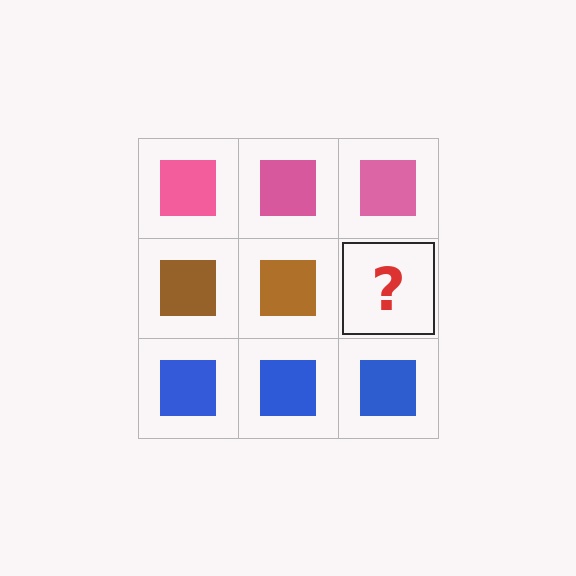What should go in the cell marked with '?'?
The missing cell should contain a brown square.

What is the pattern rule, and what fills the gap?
The rule is that each row has a consistent color. The gap should be filled with a brown square.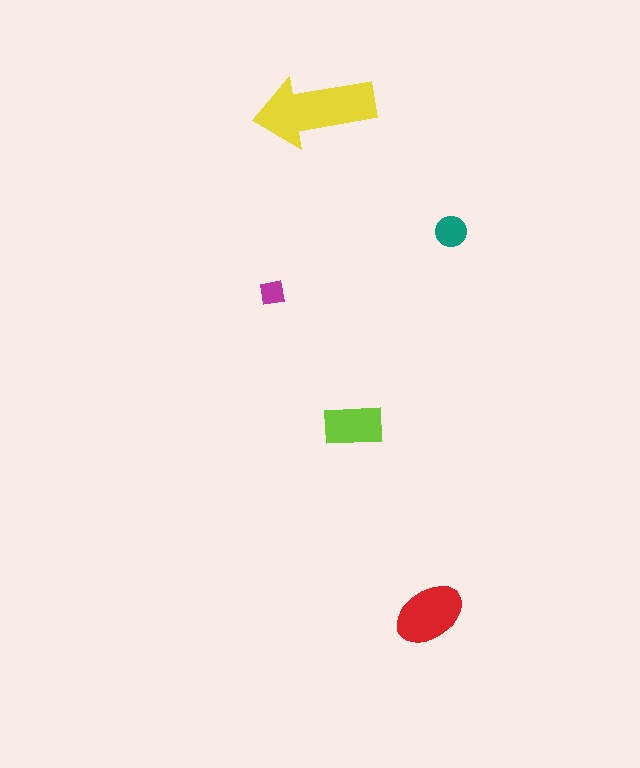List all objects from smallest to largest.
The magenta square, the teal circle, the lime rectangle, the red ellipse, the yellow arrow.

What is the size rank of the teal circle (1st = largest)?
4th.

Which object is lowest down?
The red ellipse is bottommost.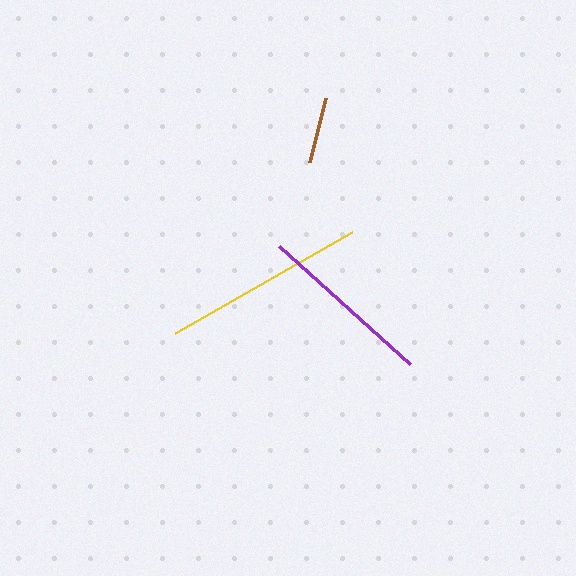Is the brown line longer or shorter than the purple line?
The purple line is longer than the brown line.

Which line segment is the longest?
The yellow line is the longest at approximately 204 pixels.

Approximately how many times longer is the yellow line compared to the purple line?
The yellow line is approximately 1.2 times the length of the purple line.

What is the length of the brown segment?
The brown segment is approximately 66 pixels long.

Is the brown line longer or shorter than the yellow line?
The yellow line is longer than the brown line.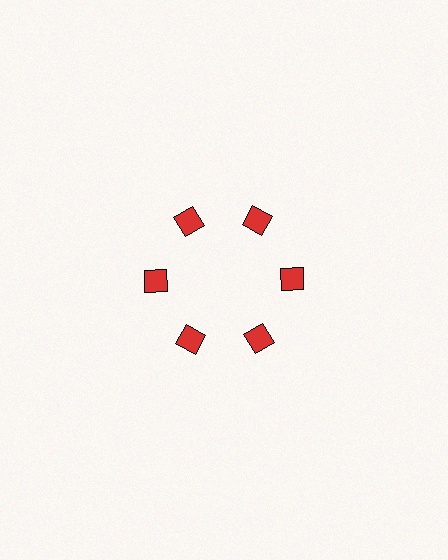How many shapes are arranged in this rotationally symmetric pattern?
There are 6 shapes, arranged in 6 groups of 1.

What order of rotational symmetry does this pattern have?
This pattern has 6-fold rotational symmetry.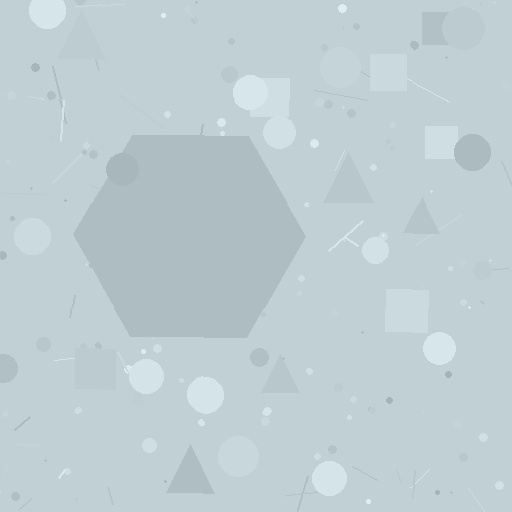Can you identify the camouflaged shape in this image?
The camouflaged shape is a hexagon.